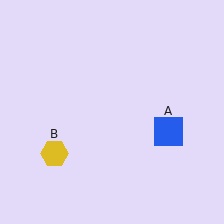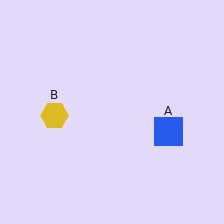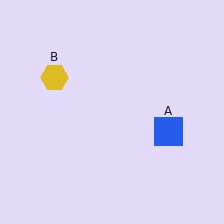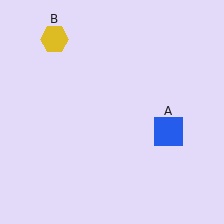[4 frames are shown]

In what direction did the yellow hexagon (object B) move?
The yellow hexagon (object B) moved up.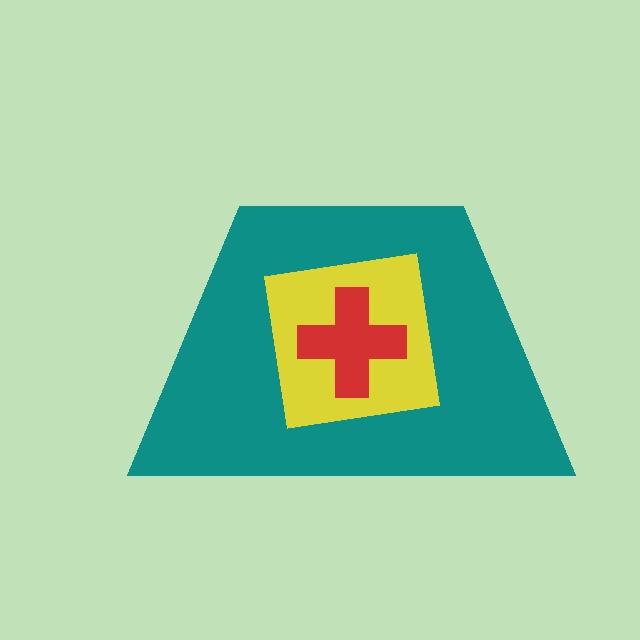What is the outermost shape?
The teal trapezoid.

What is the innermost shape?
The red cross.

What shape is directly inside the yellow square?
The red cross.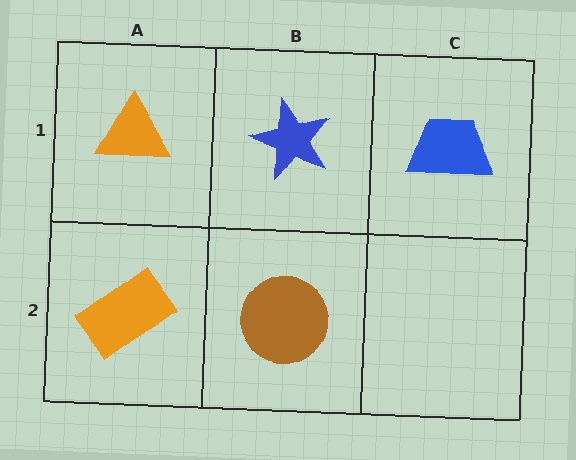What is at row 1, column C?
A blue trapezoid.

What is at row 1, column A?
An orange triangle.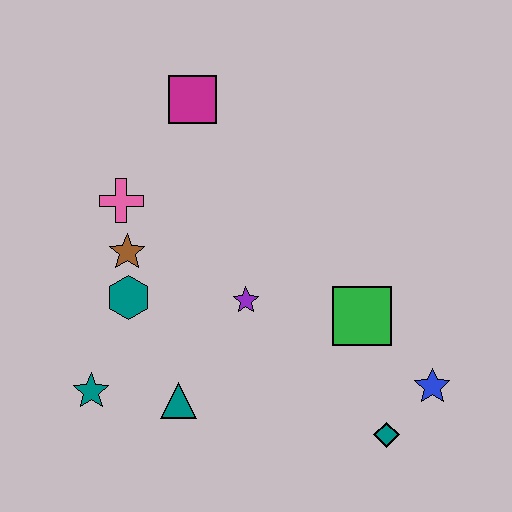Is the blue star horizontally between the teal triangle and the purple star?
No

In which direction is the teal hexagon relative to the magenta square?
The teal hexagon is below the magenta square.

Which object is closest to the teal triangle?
The teal star is closest to the teal triangle.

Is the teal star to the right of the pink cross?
No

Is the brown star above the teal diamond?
Yes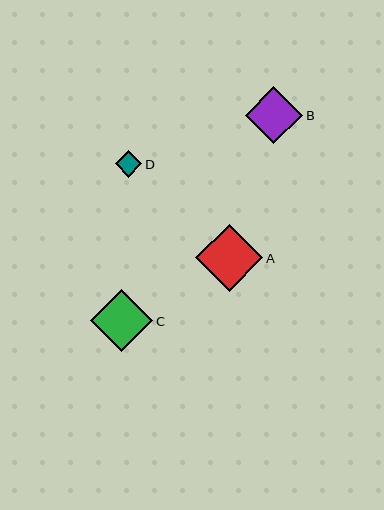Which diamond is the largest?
Diamond A is the largest with a size of approximately 68 pixels.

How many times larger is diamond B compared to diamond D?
Diamond B is approximately 2.1 times the size of diamond D.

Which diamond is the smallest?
Diamond D is the smallest with a size of approximately 27 pixels.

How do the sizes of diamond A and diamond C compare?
Diamond A and diamond C are approximately the same size.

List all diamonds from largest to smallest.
From largest to smallest: A, C, B, D.